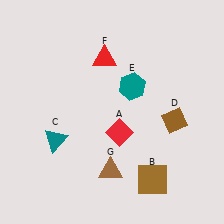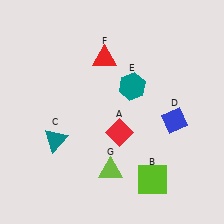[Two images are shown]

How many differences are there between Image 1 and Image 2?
There are 3 differences between the two images.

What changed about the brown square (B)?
In Image 1, B is brown. In Image 2, it changed to lime.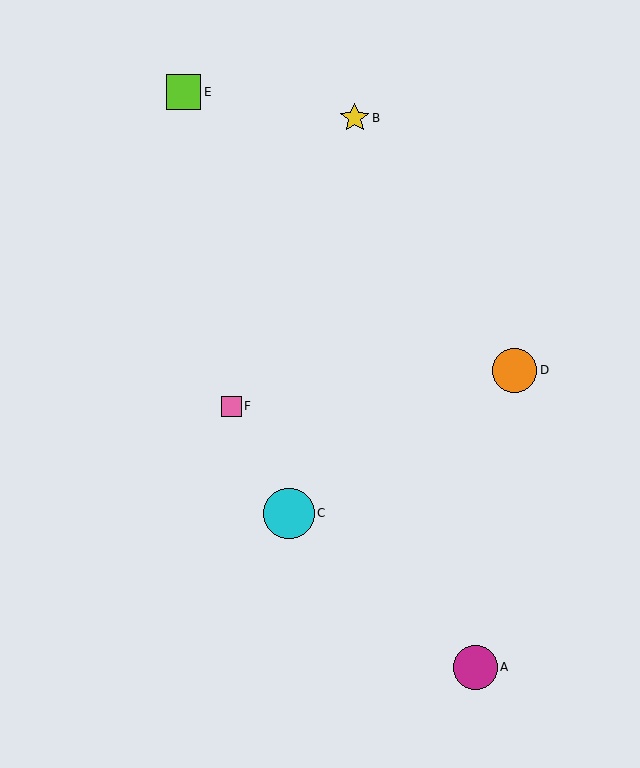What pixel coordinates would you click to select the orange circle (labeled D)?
Click at (515, 370) to select the orange circle D.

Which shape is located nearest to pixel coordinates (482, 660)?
The magenta circle (labeled A) at (475, 667) is nearest to that location.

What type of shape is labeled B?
Shape B is a yellow star.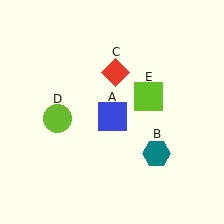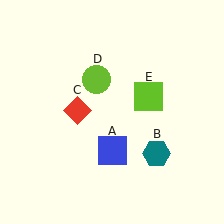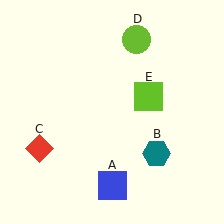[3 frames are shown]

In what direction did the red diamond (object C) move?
The red diamond (object C) moved down and to the left.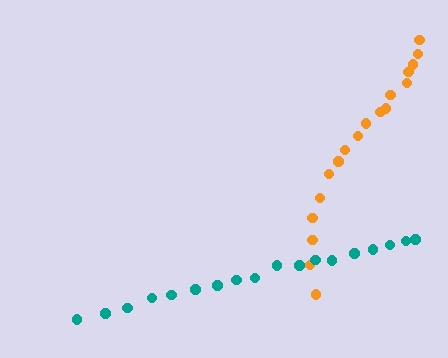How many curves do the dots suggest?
There are 2 distinct paths.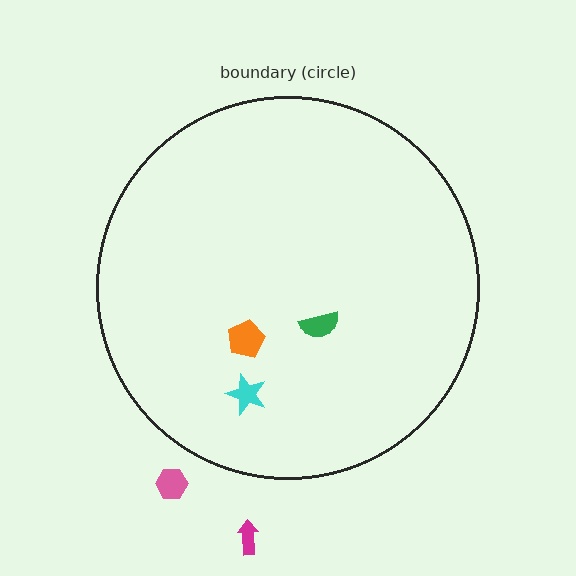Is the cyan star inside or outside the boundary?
Inside.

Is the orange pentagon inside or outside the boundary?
Inside.